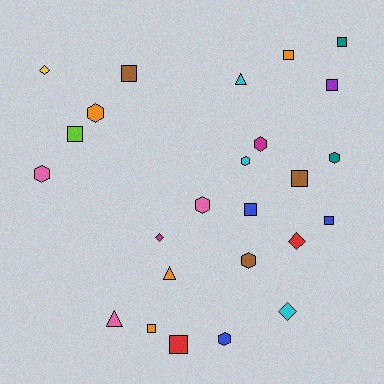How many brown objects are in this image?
There are 3 brown objects.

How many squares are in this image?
There are 10 squares.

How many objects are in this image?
There are 25 objects.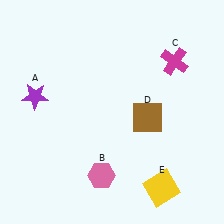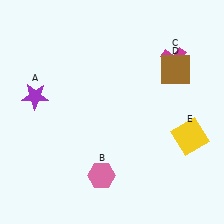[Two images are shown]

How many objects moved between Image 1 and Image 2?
2 objects moved between the two images.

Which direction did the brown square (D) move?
The brown square (D) moved up.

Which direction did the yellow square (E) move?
The yellow square (E) moved up.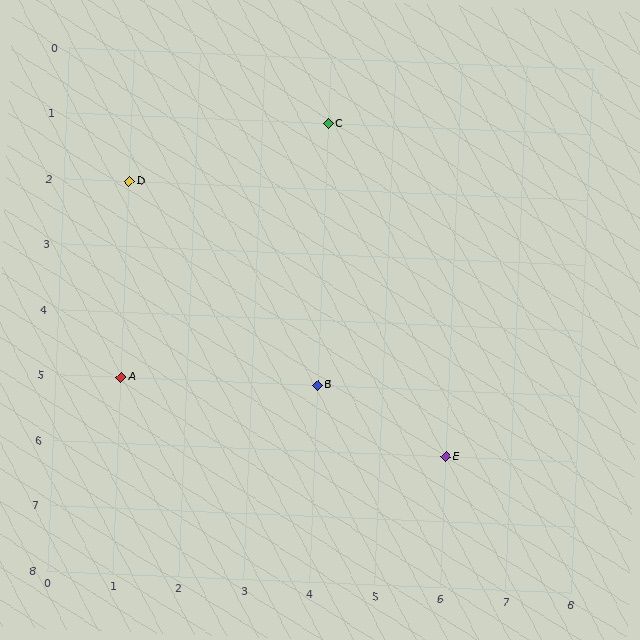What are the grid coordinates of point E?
Point E is at grid coordinates (6, 6).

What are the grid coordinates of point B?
Point B is at grid coordinates (4, 5).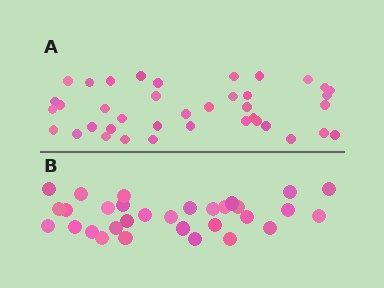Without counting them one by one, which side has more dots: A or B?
Region A (the top region) has more dots.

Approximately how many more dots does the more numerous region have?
Region A has roughly 8 or so more dots than region B.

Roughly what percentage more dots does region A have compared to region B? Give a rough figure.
About 25% more.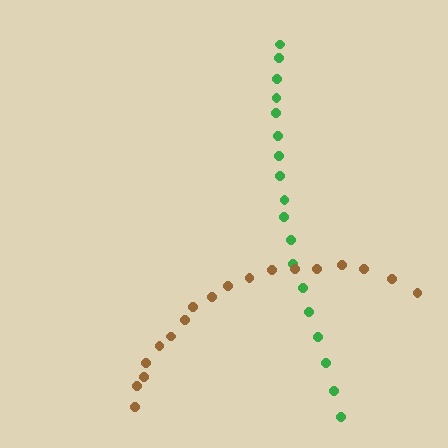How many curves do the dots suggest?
There are 2 distinct paths.